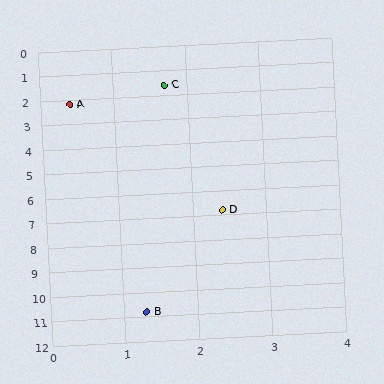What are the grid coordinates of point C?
Point C is at approximately (1.7, 1.6).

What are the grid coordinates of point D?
Point D is at approximately (2.4, 6.8).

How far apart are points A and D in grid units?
Points A and D are about 5.0 grid units apart.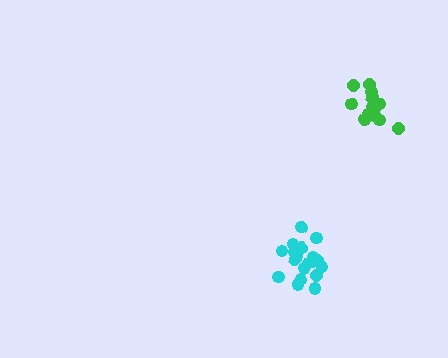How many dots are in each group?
Group 1: 13 dots, Group 2: 19 dots (32 total).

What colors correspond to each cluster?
The clusters are colored: green, cyan.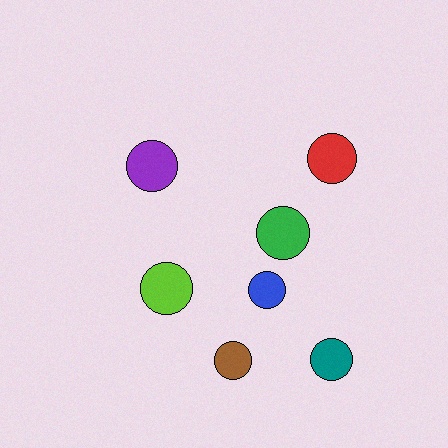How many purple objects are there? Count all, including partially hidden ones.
There is 1 purple object.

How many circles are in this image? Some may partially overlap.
There are 7 circles.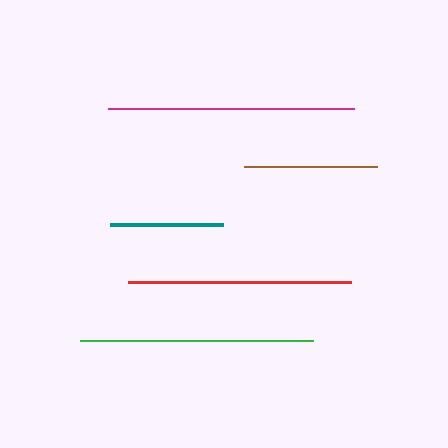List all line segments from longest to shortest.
From longest to shortest: magenta, green, red, brown, teal.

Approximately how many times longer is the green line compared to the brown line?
The green line is approximately 1.7 times the length of the brown line.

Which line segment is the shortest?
The teal line is the shortest at approximately 114 pixels.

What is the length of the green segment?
The green segment is approximately 233 pixels long.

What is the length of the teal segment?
The teal segment is approximately 114 pixels long.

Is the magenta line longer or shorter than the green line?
The magenta line is longer than the green line.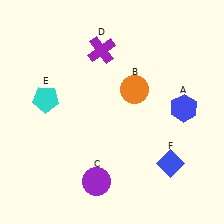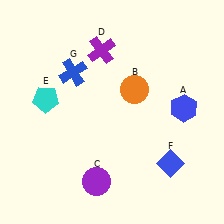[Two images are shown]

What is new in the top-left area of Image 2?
A blue cross (G) was added in the top-left area of Image 2.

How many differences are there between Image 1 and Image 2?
There is 1 difference between the two images.